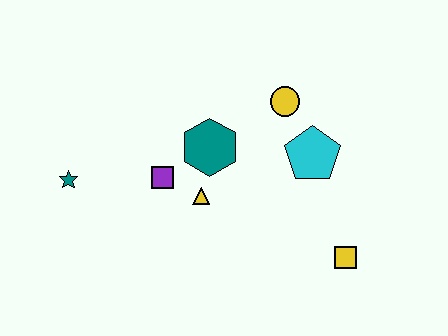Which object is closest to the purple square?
The yellow triangle is closest to the purple square.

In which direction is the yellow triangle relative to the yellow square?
The yellow triangle is to the left of the yellow square.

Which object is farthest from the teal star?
The yellow square is farthest from the teal star.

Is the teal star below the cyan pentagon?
Yes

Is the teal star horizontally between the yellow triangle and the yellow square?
No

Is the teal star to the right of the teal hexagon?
No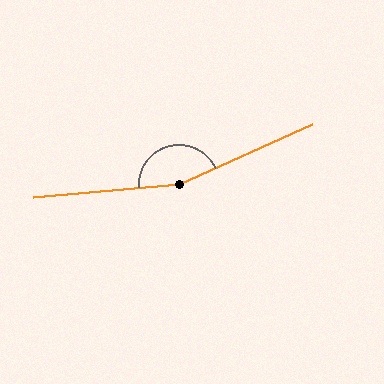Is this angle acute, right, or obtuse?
It is obtuse.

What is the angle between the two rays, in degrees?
Approximately 161 degrees.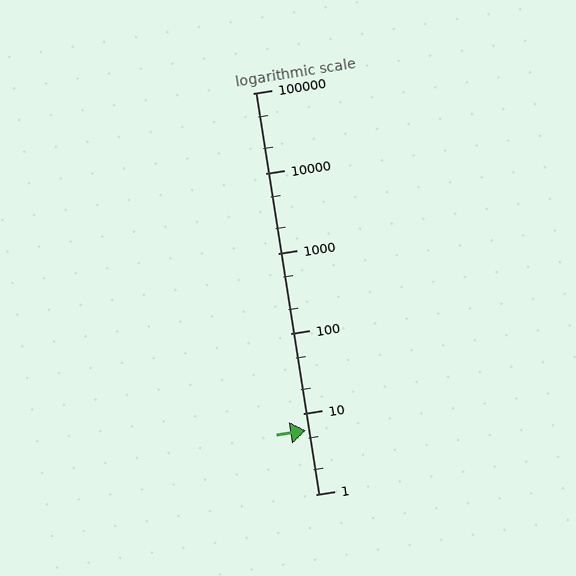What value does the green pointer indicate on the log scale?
The pointer indicates approximately 6.2.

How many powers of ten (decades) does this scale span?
The scale spans 5 decades, from 1 to 100000.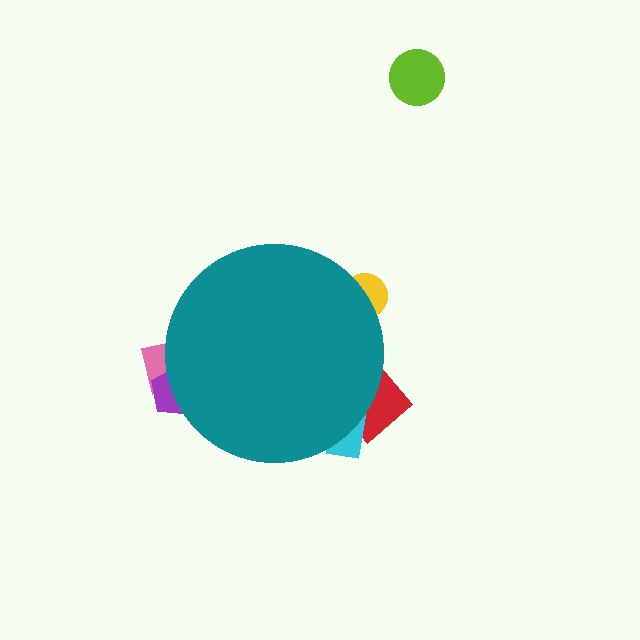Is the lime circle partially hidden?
No, the lime circle is fully visible.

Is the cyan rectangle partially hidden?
Yes, the cyan rectangle is partially hidden behind the teal circle.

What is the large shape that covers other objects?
A teal circle.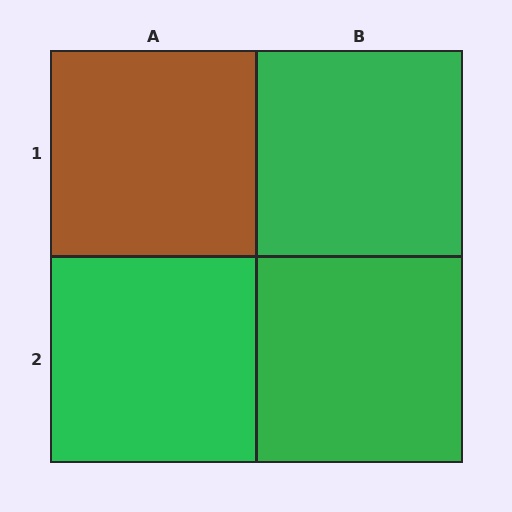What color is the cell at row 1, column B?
Green.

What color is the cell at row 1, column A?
Brown.